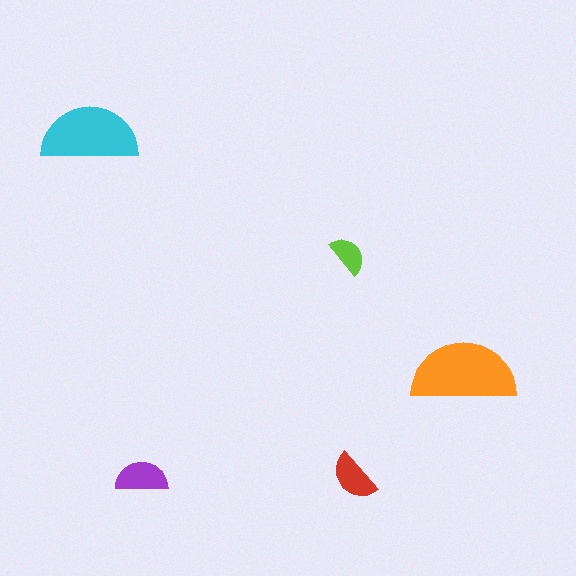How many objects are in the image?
There are 5 objects in the image.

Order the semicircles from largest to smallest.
the orange one, the cyan one, the purple one, the red one, the lime one.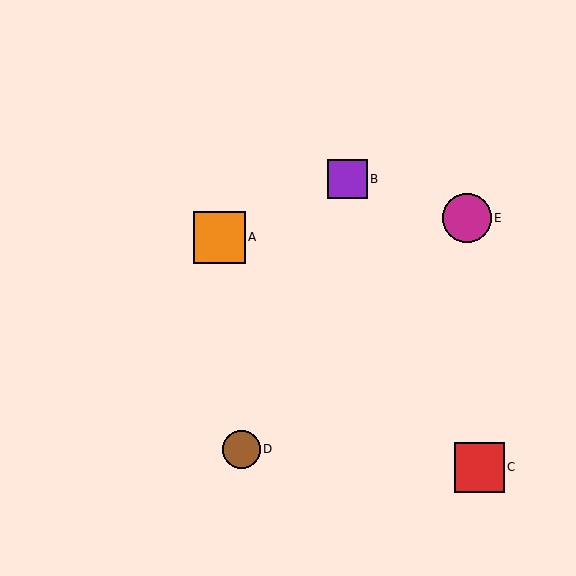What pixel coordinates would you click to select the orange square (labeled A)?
Click at (219, 237) to select the orange square A.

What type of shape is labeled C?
Shape C is a red square.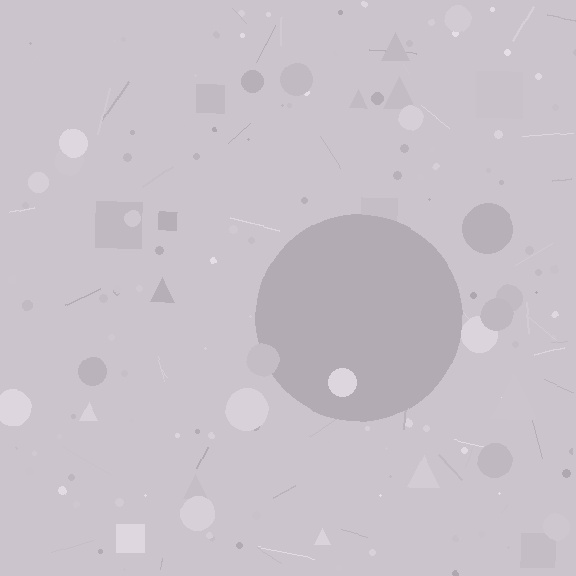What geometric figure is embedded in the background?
A circle is embedded in the background.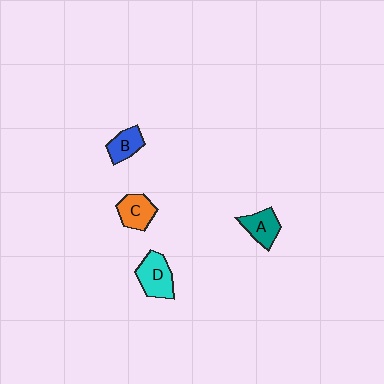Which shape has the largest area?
Shape D (cyan).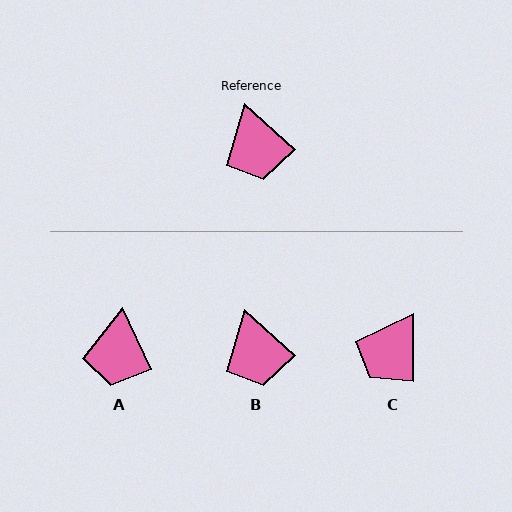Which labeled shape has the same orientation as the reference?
B.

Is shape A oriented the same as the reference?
No, it is off by about 22 degrees.